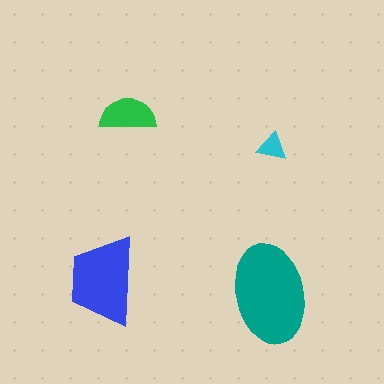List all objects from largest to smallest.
The teal ellipse, the blue trapezoid, the green semicircle, the cyan triangle.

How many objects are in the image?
There are 4 objects in the image.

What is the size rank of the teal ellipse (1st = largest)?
1st.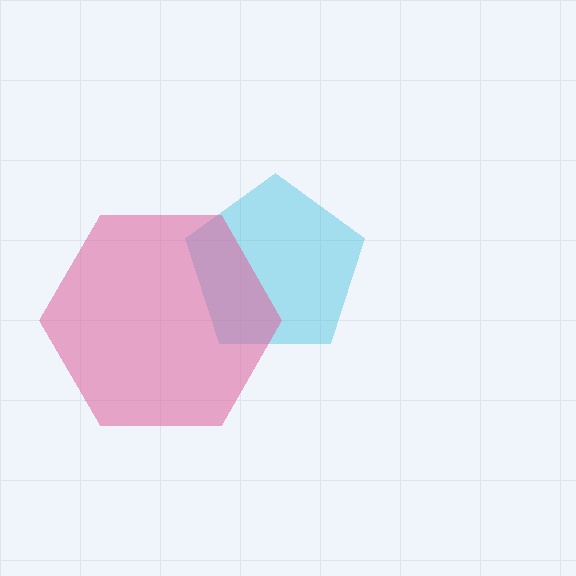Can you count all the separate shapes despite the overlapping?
Yes, there are 2 separate shapes.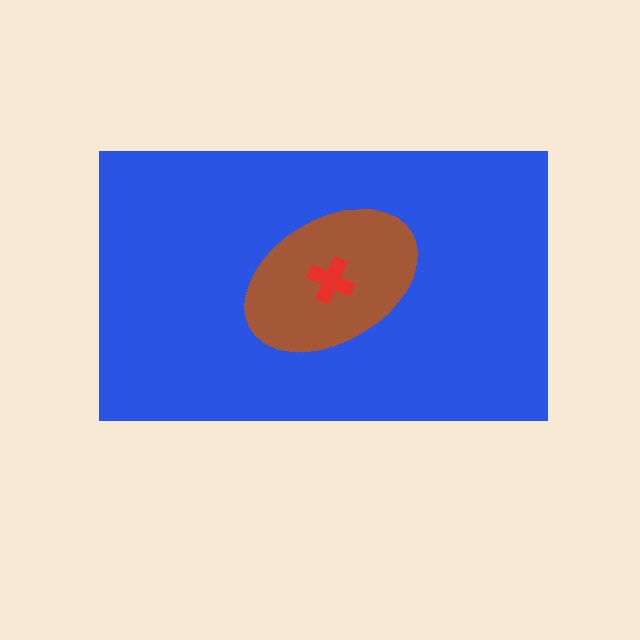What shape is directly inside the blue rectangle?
The brown ellipse.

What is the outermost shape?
The blue rectangle.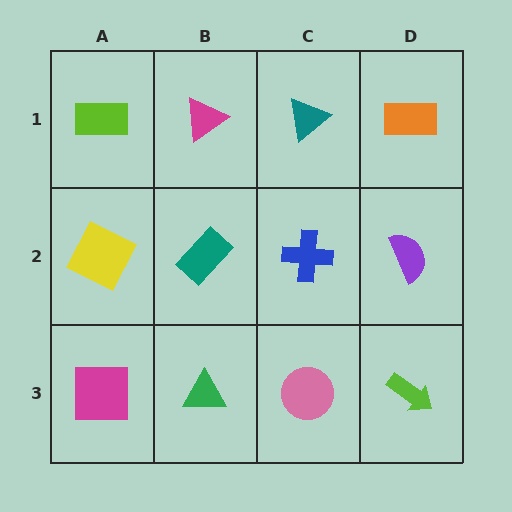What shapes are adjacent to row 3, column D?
A purple semicircle (row 2, column D), a pink circle (row 3, column C).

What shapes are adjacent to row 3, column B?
A teal rectangle (row 2, column B), a magenta square (row 3, column A), a pink circle (row 3, column C).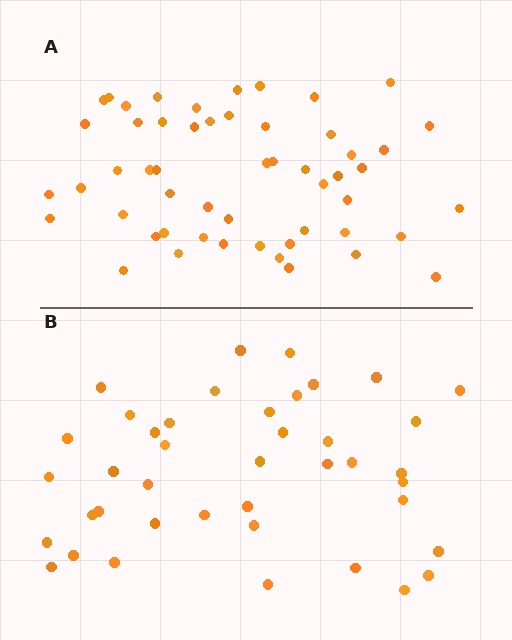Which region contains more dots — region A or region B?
Region A (the top region) has more dots.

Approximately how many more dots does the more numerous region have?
Region A has roughly 12 or so more dots than region B.